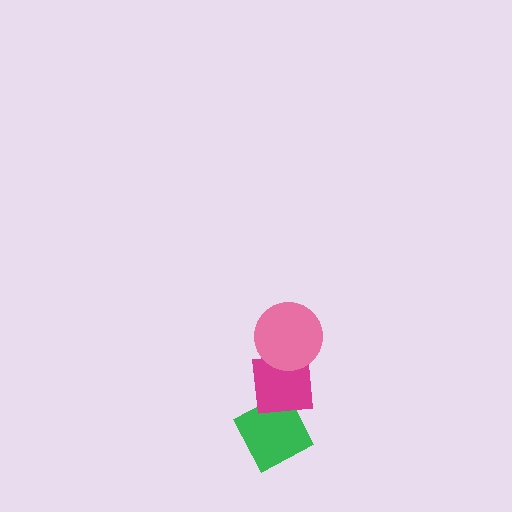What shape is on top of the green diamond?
The magenta square is on top of the green diamond.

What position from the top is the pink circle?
The pink circle is 1st from the top.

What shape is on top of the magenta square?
The pink circle is on top of the magenta square.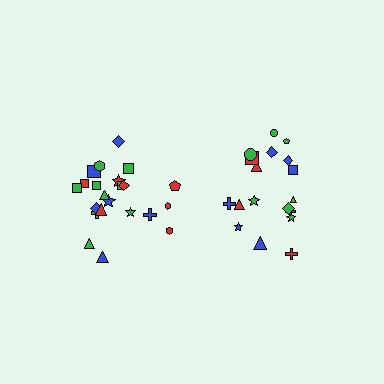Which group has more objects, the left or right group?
The left group.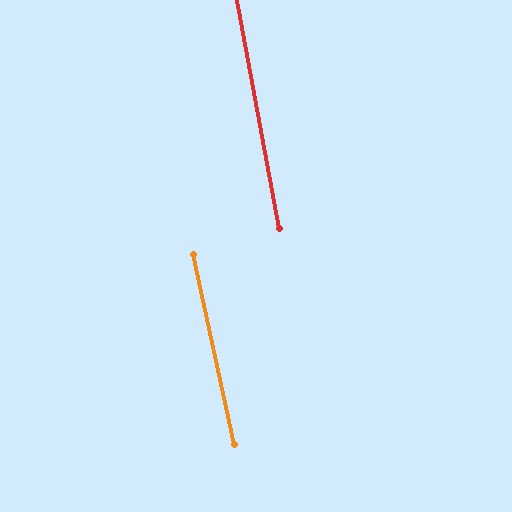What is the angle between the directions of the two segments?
Approximately 2 degrees.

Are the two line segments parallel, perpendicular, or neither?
Parallel — their directions differ by only 1.7°.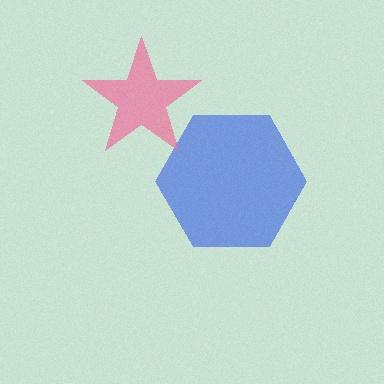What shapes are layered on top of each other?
The layered shapes are: a blue hexagon, a pink star.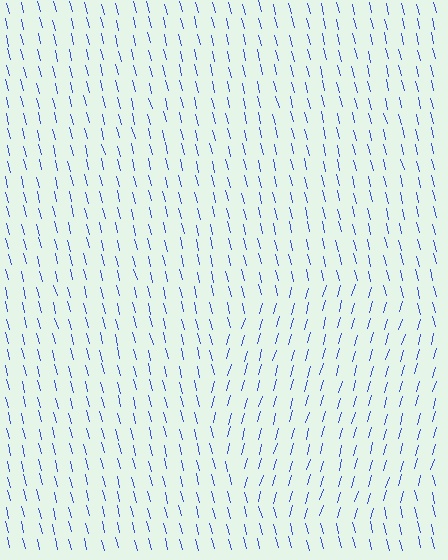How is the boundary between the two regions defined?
The boundary is defined purely by a change in line orientation (approximately 30 degrees difference). All lines are the same color and thickness.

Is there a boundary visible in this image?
Yes, there is a texture boundary formed by a change in line orientation.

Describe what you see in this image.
The image is filled with small blue line segments. A circle region in the image has lines oriented differently from the surrounding lines, creating a visible texture boundary.